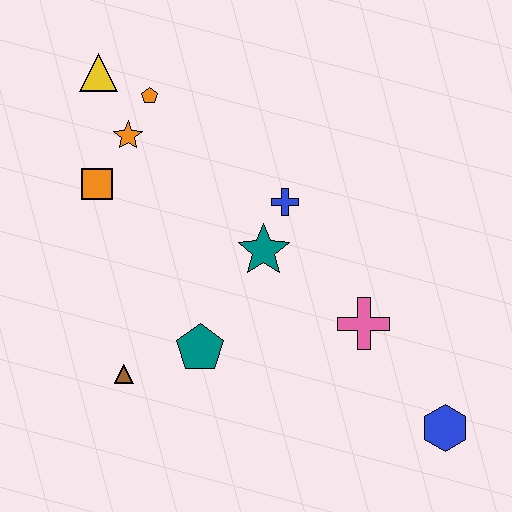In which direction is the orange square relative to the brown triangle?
The orange square is above the brown triangle.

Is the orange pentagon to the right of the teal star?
No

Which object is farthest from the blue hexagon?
The yellow triangle is farthest from the blue hexagon.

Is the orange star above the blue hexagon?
Yes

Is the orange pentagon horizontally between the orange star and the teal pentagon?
Yes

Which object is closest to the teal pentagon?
The brown triangle is closest to the teal pentagon.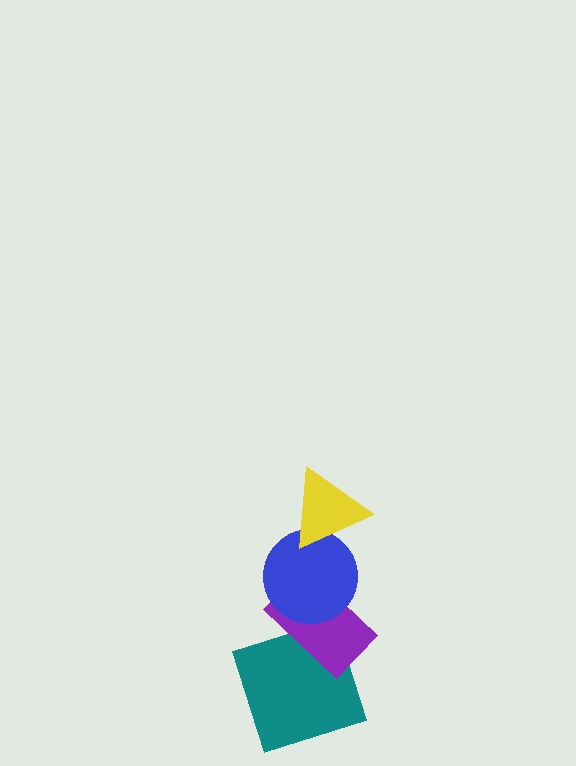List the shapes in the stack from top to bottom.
From top to bottom: the yellow triangle, the blue circle, the purple rectangle, the teal square.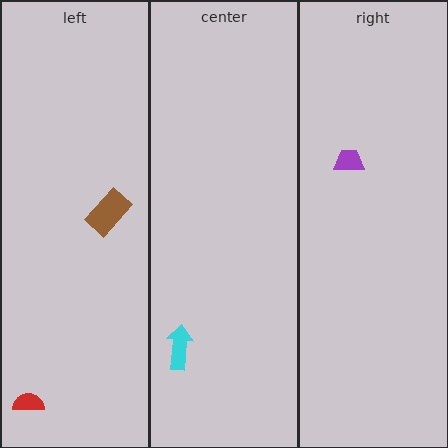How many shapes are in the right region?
1.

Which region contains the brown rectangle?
The left region.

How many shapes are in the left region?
2.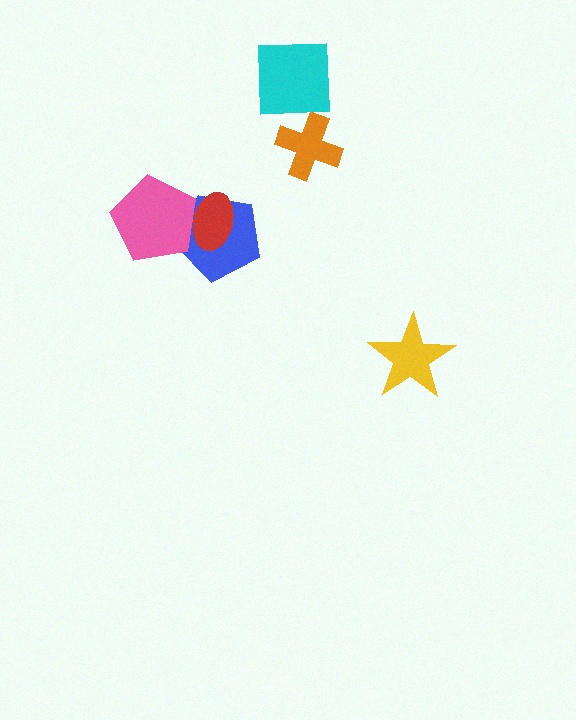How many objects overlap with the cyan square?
0 objects overlap with the cyan square.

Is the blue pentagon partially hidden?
Yes, it is partially covered by another shape.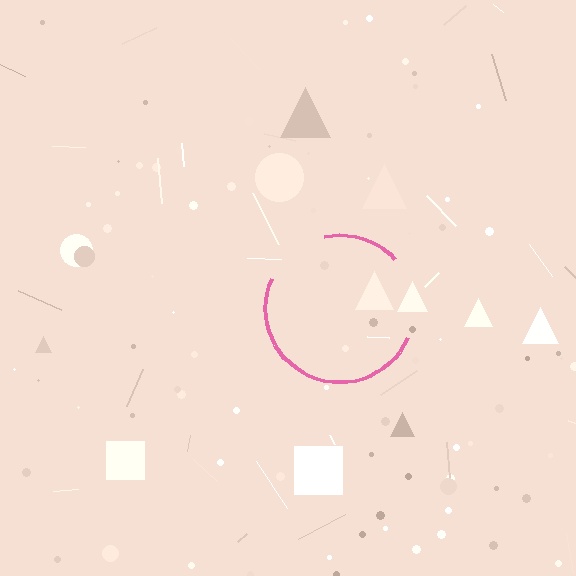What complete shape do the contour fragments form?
The contour fragments form a circle.